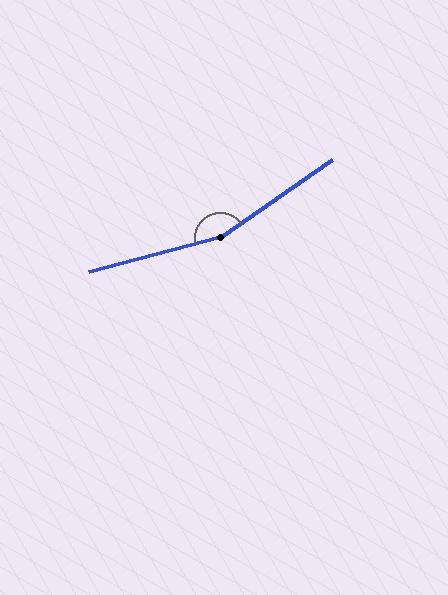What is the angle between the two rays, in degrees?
Approximately 160 degrees.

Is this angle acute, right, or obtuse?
It is obtuse.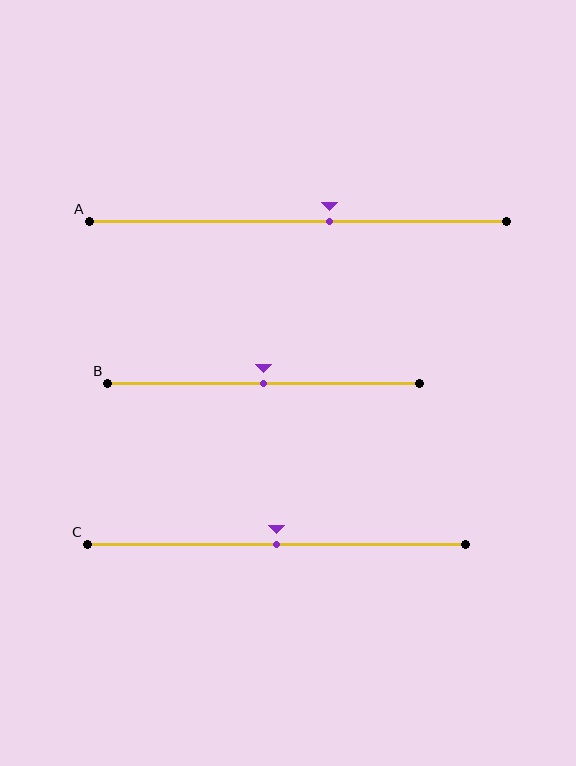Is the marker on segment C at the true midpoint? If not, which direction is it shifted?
Yes, the marker on segment C is at the true midpoint.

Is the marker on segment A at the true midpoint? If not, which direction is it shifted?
No, the marker on segment A is shifted to the right by about 8% of the segment length.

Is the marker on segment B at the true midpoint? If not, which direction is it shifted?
Yes, the marker on segment B is at the true midpoint.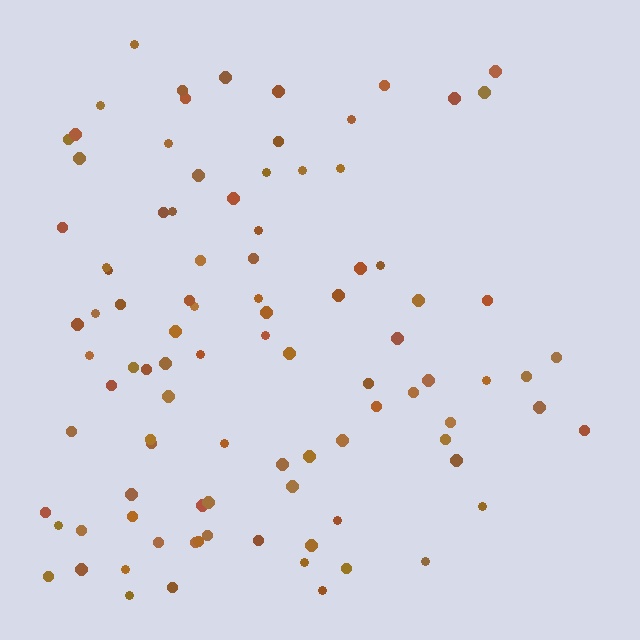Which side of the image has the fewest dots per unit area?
The right.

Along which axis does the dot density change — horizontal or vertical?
Horizontal.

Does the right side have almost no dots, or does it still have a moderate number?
Still a moderate number, just noticeably fewer than the left.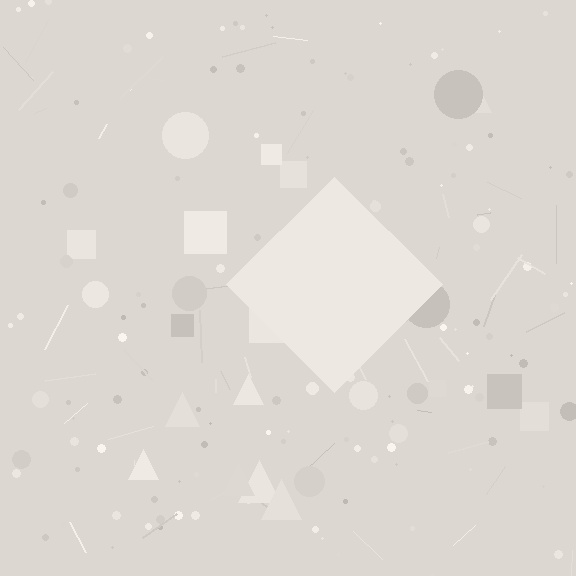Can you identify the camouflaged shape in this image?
The camouflaged shape is a diamond.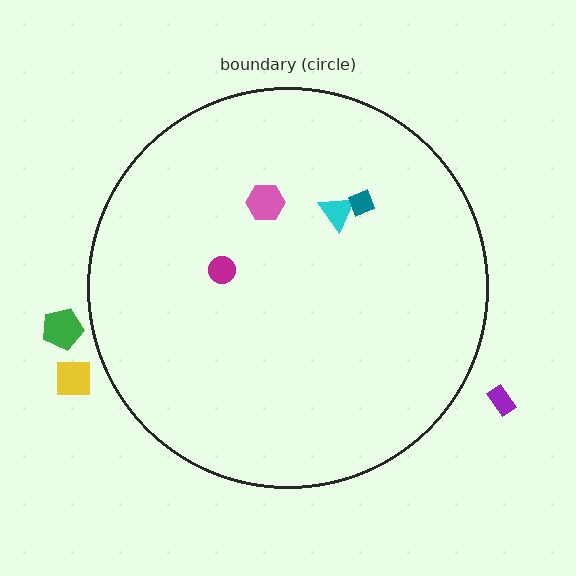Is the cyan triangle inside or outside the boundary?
Inside.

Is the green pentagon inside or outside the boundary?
Outside.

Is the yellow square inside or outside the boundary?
Outside.